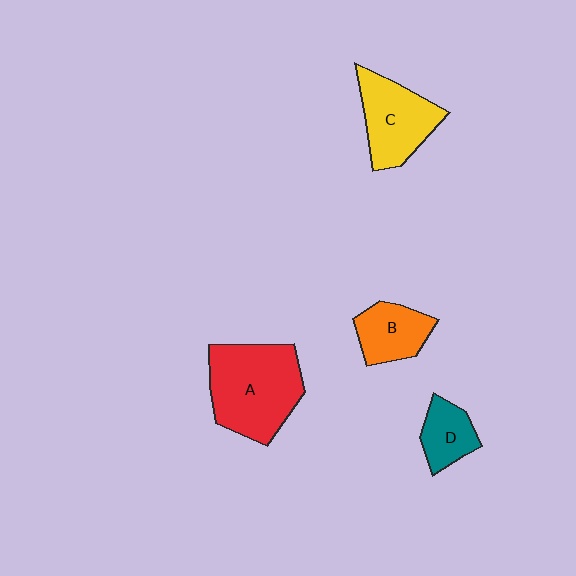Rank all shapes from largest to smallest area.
From largest to smallest: A (red), C (yellow), B (orange), D (teal).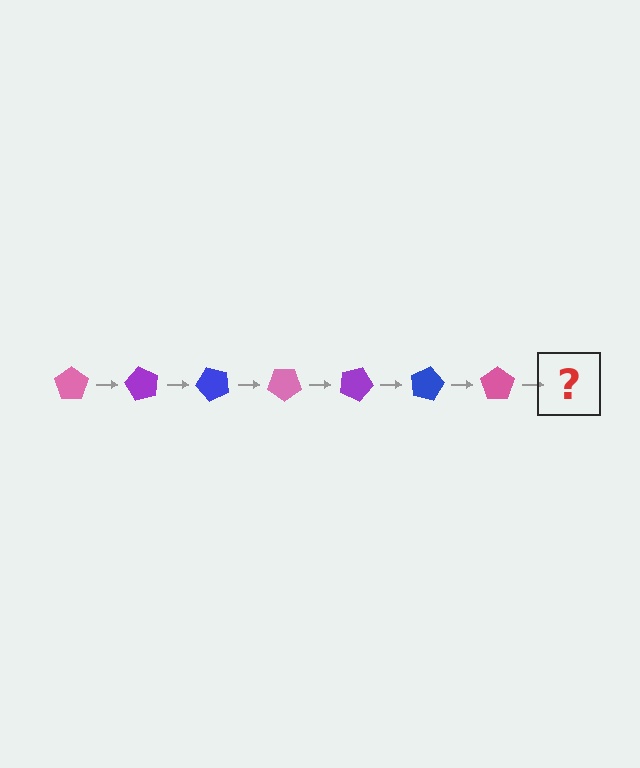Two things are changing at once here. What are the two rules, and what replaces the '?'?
The two rules are that it rotates 60 degrees each step and the color cycles through pink, purple, and blue. The '?' should be a purple pentagon, rotated 420 degrees from the start.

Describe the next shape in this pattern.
It should be a purple pentagon, rotated 420 degrees from the start.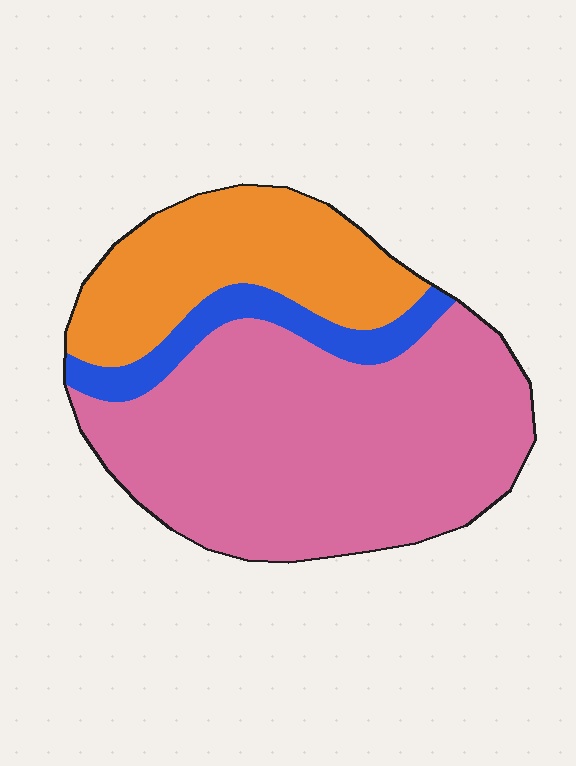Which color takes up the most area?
Pink, at roughly 60%.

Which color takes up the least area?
Blue, at roughly 10%.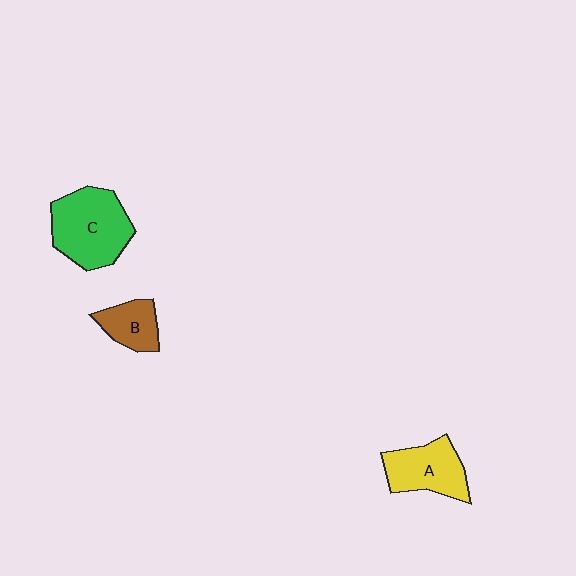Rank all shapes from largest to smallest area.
From largest to smallest: C (green), A (yellow), B (brown).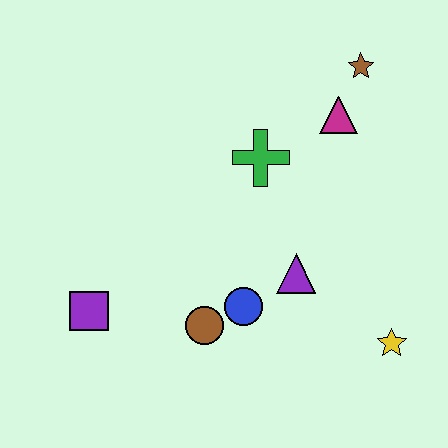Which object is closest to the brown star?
The magenta triangle is closest to the brown star.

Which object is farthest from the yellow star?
The purple square is farthest from the yellow star.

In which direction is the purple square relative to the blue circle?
The purple square is to the left of the blue circle.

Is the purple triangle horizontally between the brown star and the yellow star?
No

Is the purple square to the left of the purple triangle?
Yes